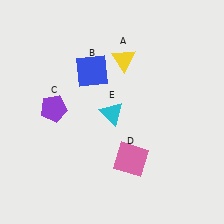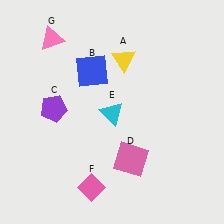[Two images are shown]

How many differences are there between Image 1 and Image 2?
There are 2 differences between the two images.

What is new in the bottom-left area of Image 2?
A pink diamond (F) was added in the bottom-left area of Image 2.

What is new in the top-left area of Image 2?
A pink triangle (G) was added in the top-left area of Image 2.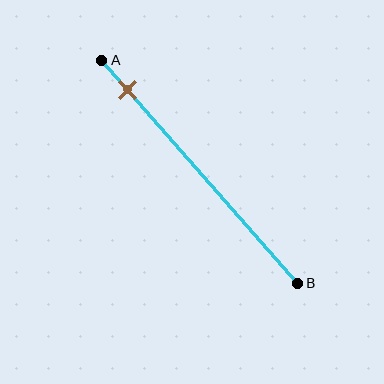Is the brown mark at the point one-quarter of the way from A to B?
No, the mark is at about 15% from A, not at the 25% one-quarter point.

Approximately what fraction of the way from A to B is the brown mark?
The brown mark is approximately 15% of the way from A to B.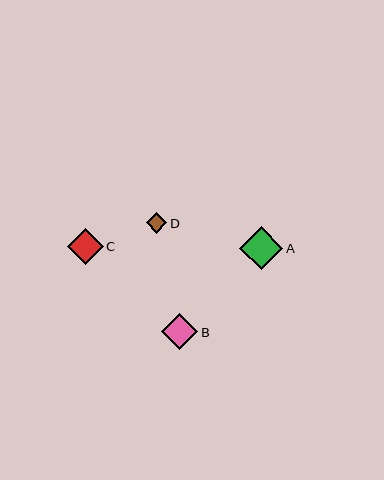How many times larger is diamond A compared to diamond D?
Diamond A is approximately 2.1 times the size of diamond D.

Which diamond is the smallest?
Diamond D is the smallest with a size of approximately 20 pixels.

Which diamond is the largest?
Diamond A is the largest with a size of approximately 43 pixels.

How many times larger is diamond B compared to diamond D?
Diamond B is approximately 1.8 times the size of diamond D.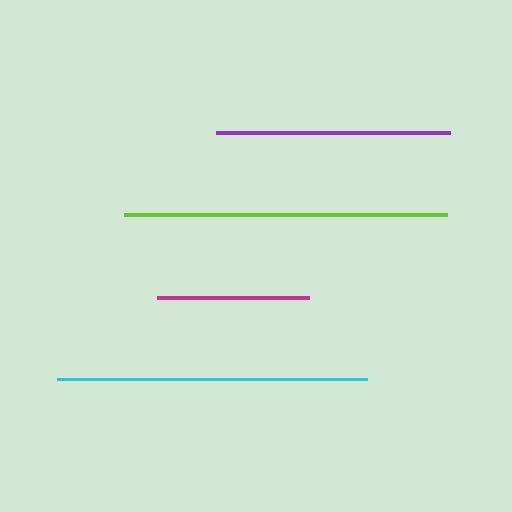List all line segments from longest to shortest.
From longest to shortest: lime, cyan, purple, magenta.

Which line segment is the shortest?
The magenta line is the shortest at approximately 152 pixels.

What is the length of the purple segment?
The purple segment is approximately 234 pixels long.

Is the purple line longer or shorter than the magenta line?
The purple line is longer than the magenta line.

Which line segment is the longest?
The lime line is the longest at approximately 323 pixels.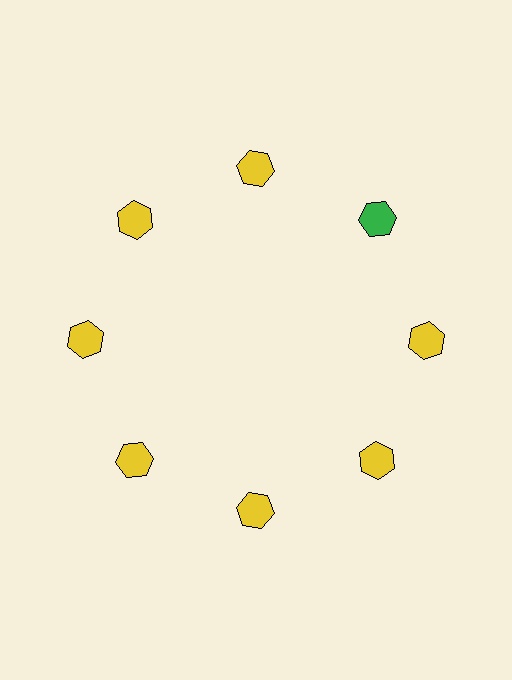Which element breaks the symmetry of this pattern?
The green hexagon at roughly the 2 o'clock position breaks the symmetry. All other shapes are yellow hexagons.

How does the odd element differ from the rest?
It has a different color: green instead of yellow.